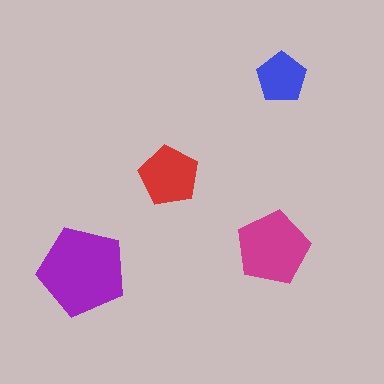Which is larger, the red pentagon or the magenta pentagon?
The magenta one.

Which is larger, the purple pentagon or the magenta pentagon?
The purple one.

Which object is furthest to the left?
The purple pentagon is leftmost.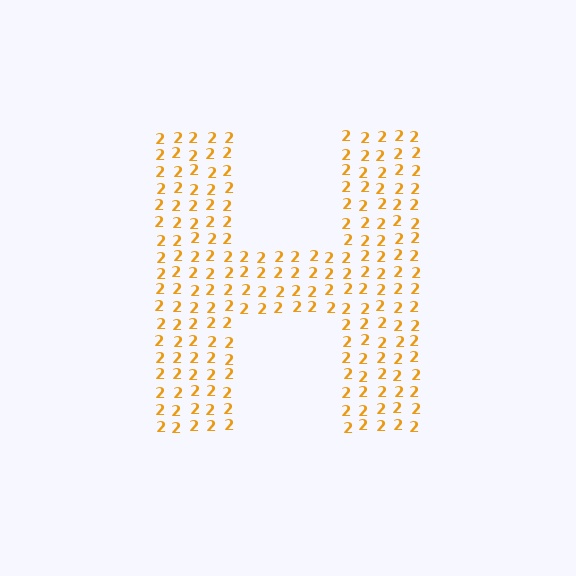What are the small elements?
The small elements are digit 2's.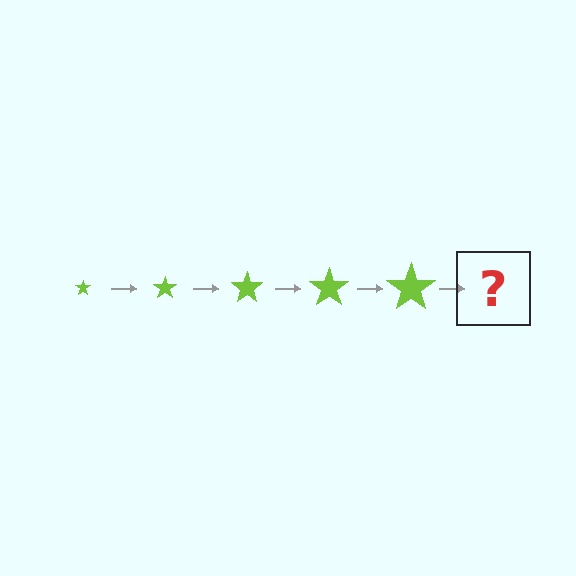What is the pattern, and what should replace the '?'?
The pattern is that the star gets progressively larger each step. The '?' should be a lime star, larger than the previous one.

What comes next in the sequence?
The next element should be a lime star, larger than the previous one.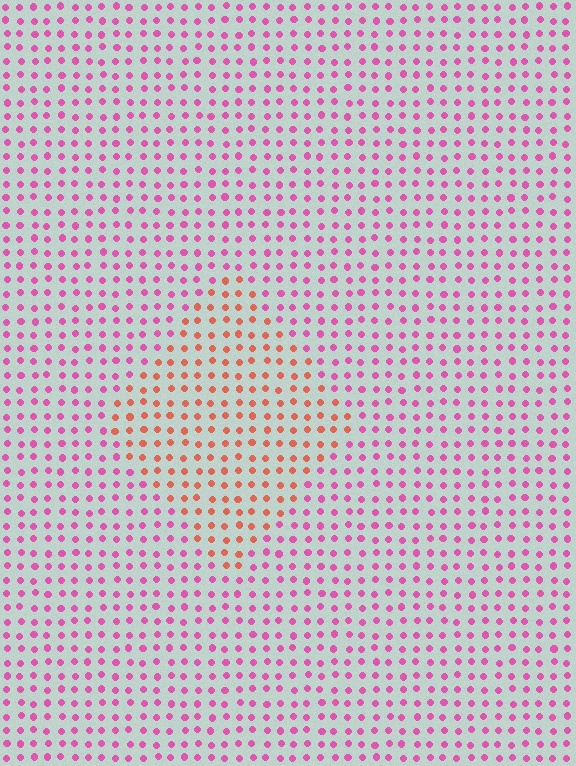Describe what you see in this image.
The image is filled with small pink elements in a uniform arrangement. A diamond-shaped region is visible where the elements are tinted to a slightly different hue, forming a subtle color boundary.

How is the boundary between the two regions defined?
The boundary is defined purely by a slight shift in hue (about 47 degrees). Spacing, size, and orientation are identical on both sides.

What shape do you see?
I see a diamond.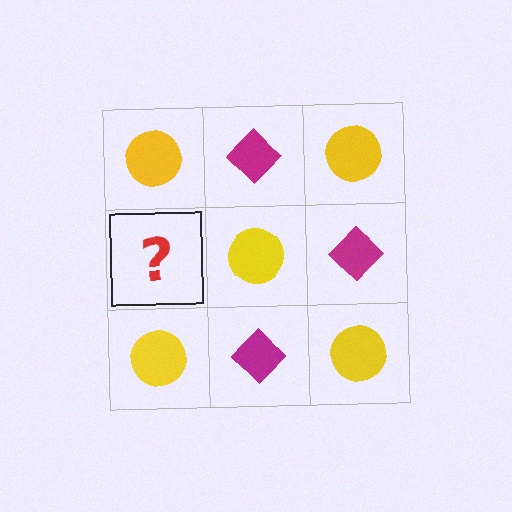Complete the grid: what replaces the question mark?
The question mark should be replaced with a magenta diamond.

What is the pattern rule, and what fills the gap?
The rule is that it alternates yellow circle and magenta diamond in a checkerboard pattern. The gap should be filled with a magenta diamond.